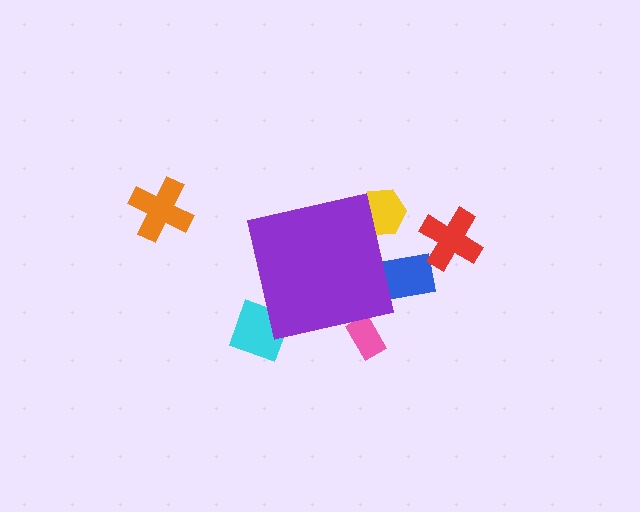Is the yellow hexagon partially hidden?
Yes, the yellow hexagon is partially hidden behind the purple square.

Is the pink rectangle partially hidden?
Yes, the pink rectangle is partially hidden behind the purple square.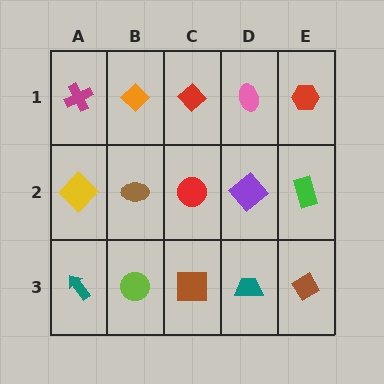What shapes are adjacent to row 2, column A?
A magenta cross (row 1, column A), a teal arrow (row 3, column A), a brown ellipse (row 2, column B).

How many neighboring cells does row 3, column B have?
3.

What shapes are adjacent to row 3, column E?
A green rectangle (row 2, column E), a teal trapezoid (row 3, column D).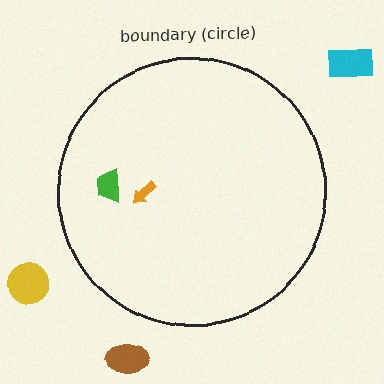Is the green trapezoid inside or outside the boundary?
Inside.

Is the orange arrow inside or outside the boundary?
Inside.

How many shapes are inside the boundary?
2 inside, 3 outside.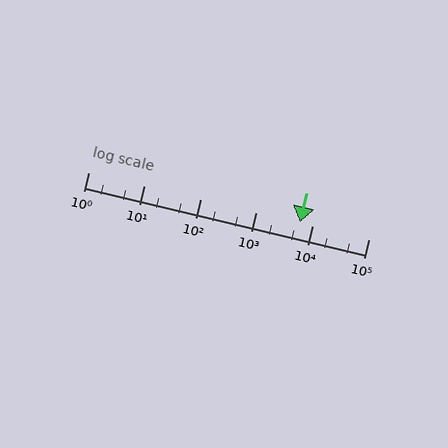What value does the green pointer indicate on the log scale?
The pointer indicates approximately 5900.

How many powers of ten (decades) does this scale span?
The scale spans 5 decades, from 1 to 100000.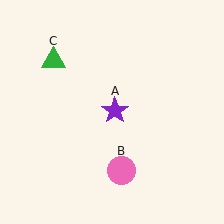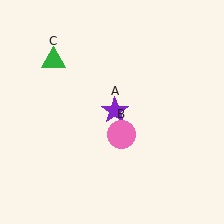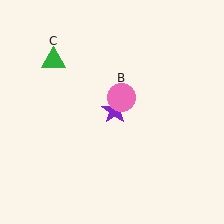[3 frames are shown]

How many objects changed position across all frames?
1 object changed position: pink circle (object B).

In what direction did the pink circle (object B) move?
The pink circle (object B) moved up.